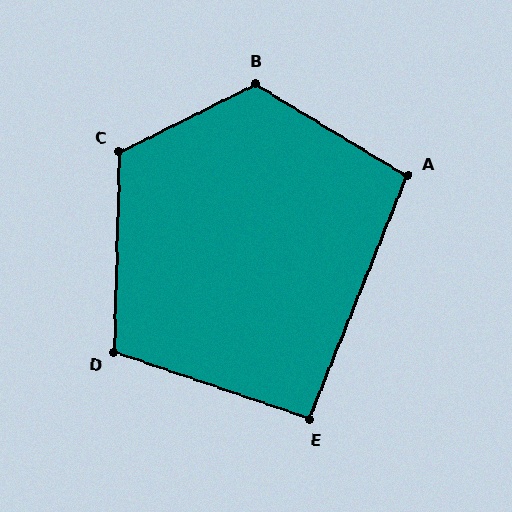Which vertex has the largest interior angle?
B, at approximately 122 degrees.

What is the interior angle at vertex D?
Approximately 107 degrees (obtuse).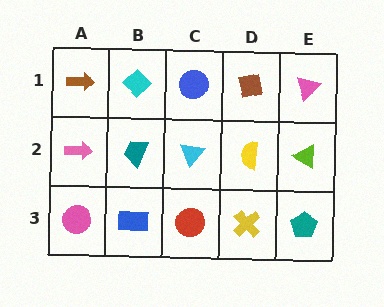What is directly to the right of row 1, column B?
A blue circle.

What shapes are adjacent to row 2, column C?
A blue circle (row 1, column C), a red circle (row 3, column C), a teal trapezoid (row 2, column B), a yellow semicircle (row 2, column D).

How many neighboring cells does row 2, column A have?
3.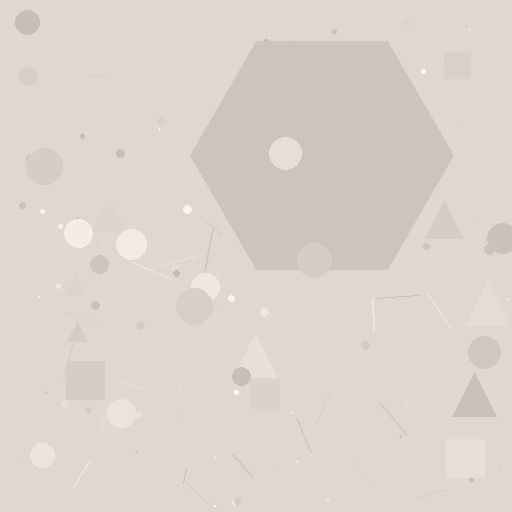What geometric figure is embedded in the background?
A hexagon is embedded in the background.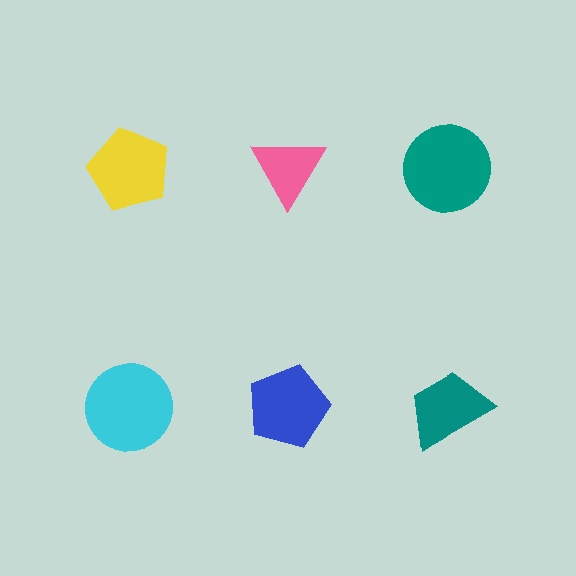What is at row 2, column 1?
A cyan circle.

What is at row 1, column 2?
A pink triangle.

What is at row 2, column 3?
A teal trapezoid.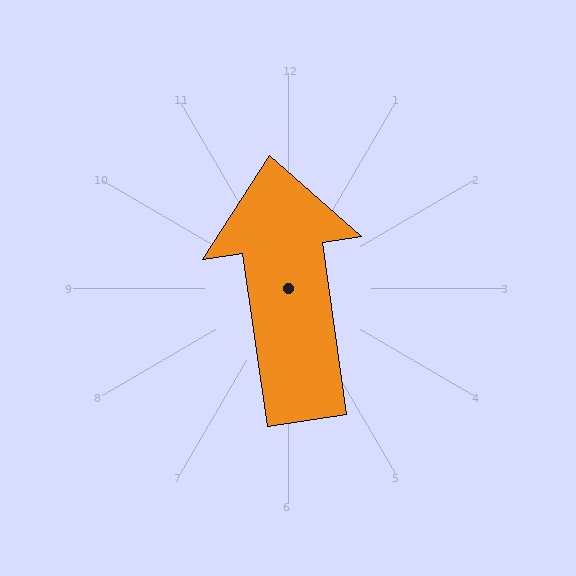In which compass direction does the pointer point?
North.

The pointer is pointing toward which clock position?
Roughly 12 o'clock.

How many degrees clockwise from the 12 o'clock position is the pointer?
Approximately 352 degrees.